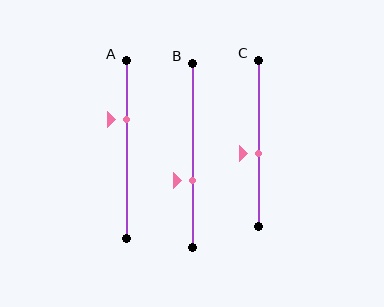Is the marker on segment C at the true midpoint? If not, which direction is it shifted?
No, the marker on segment C is shifted downward by about 6% of the segment length.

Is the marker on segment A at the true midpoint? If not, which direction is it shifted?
No, the marker on segment A is shifted upward by about 17% of the segment length.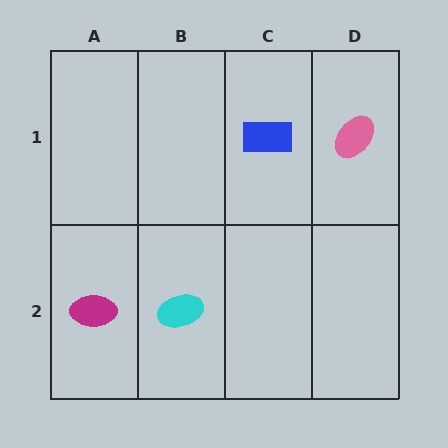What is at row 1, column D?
A pink ellipse.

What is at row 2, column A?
A magenta ellipse.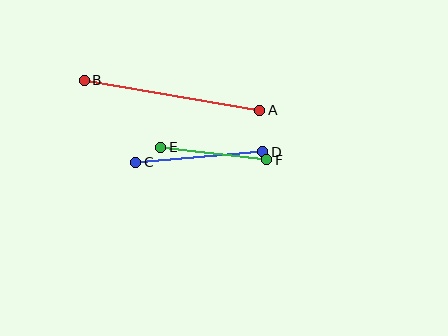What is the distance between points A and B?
The distance is approximately 178 pixels.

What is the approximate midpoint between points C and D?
The midpoint is at approximately (199, 157) pixels.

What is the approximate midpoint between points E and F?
The midpoint is at approximately (214, 153) pixels.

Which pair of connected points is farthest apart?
Points A and B are farthest apart.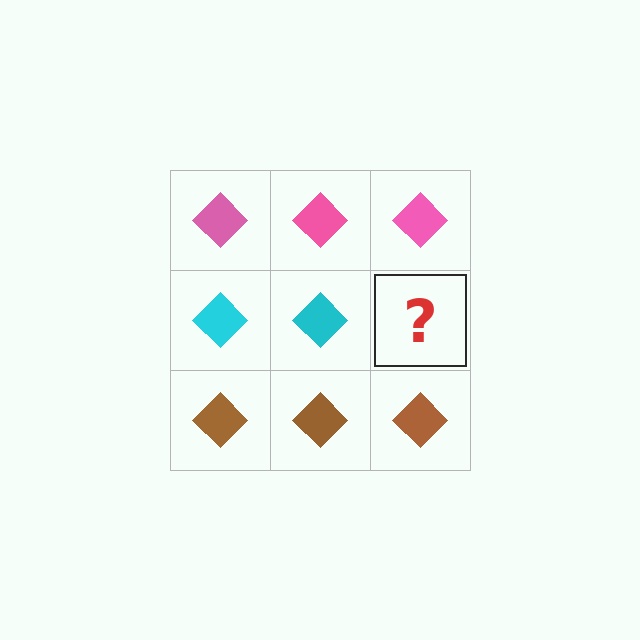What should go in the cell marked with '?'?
The missing cell should contain a cyan diamond.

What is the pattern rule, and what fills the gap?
The rule is that each row has a consistent color. The gap should be filled with a cyan diamond.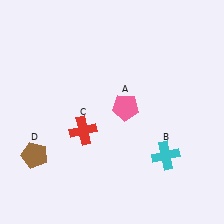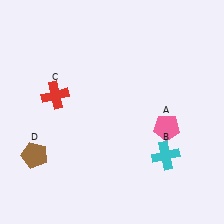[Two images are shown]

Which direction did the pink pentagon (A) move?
The pink pentagon (A) moved right.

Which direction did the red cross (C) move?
The red cross (C) moved up.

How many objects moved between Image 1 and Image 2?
2 objects moved between the two images.